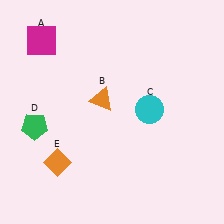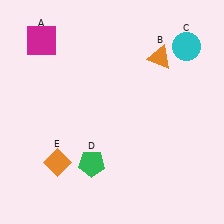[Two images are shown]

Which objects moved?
The objects that moved are: the orange triangle (B), the cyan circle (C), the green pentagon (D).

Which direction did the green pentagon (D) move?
The green pentagon (D) moved right.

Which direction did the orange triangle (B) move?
The orange triangle (B) moved right.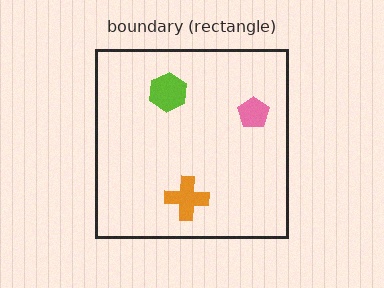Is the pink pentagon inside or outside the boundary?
Inside.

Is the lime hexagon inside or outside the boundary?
Inside.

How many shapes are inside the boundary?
3 inside, 0 outside.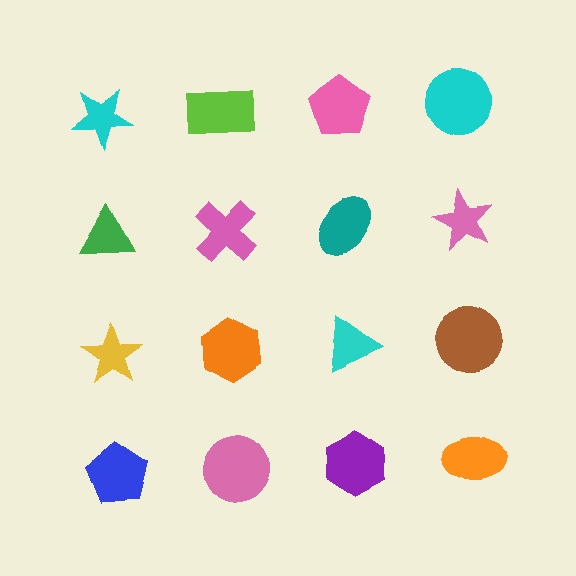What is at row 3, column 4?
A brown circle.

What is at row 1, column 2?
A lime rectangle.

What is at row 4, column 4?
An orange ellipse.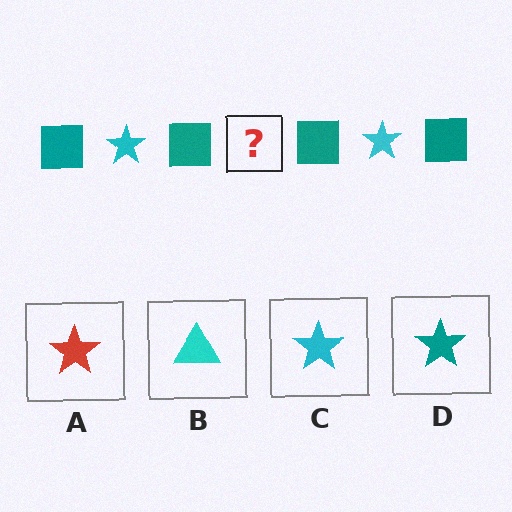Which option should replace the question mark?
Option C.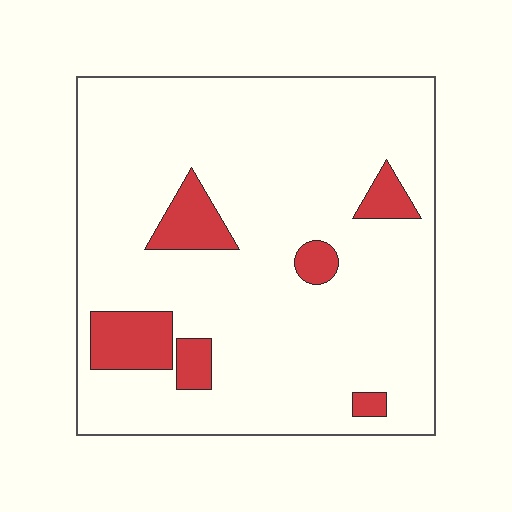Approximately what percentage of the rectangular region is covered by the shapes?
Approximately 10%.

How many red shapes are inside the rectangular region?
6.